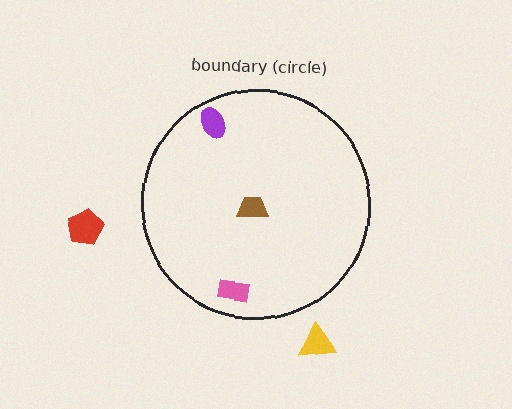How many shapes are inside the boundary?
3 inside, 2 outside.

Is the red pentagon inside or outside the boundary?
Outside.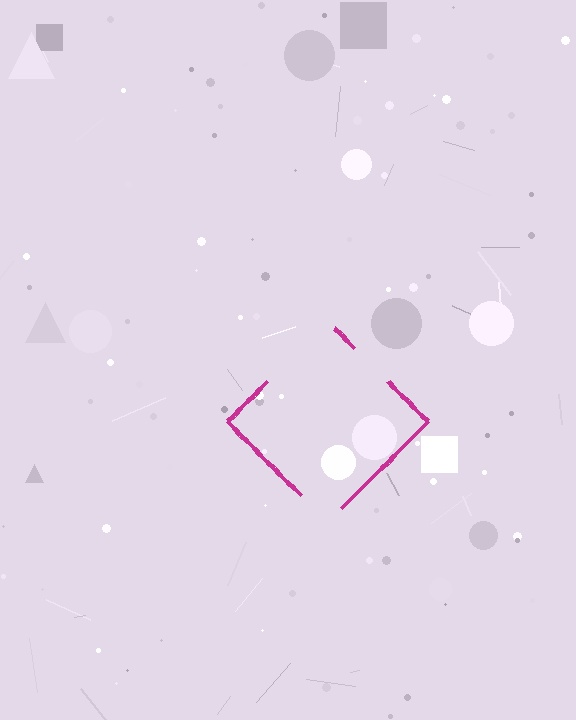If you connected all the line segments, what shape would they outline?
They would outline a diamond.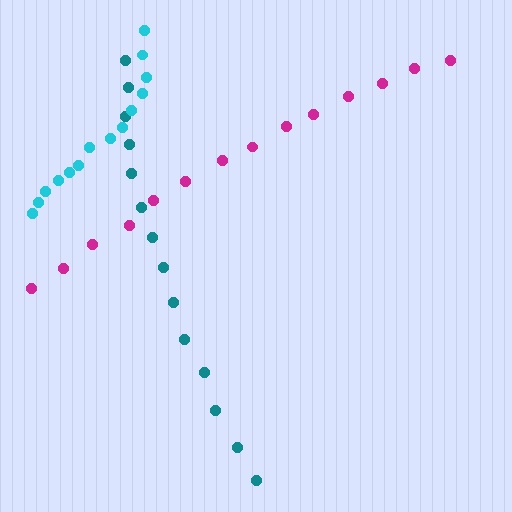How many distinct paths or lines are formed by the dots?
There are 3 distinct paths.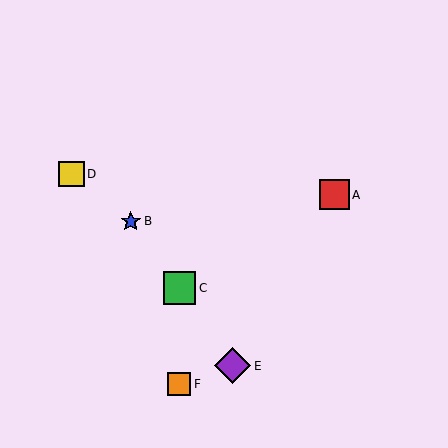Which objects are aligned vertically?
Objects C, F are aligned vertically.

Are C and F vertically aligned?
Yes, both are at x≈179.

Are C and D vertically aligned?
No, C is at x≈179 and D is at x≈71.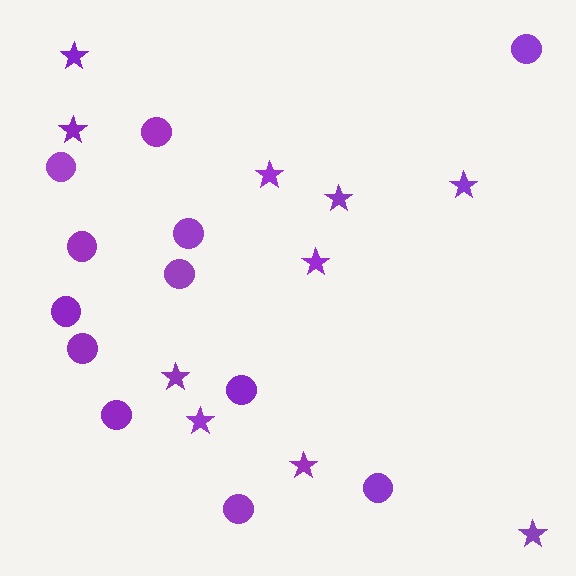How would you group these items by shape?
There are 2 groups: one group of circles (12) and one group of stars (10).